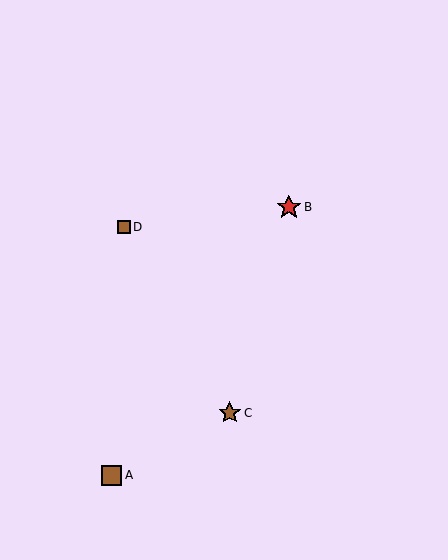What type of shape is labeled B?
Shape B is a red star.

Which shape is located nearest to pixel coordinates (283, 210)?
The red star (labeled B) at (289, 207) is nearest to that location.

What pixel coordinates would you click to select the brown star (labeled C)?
Click at (230, 413) to select the brown star C.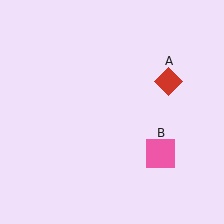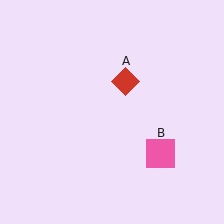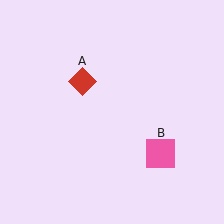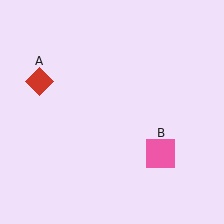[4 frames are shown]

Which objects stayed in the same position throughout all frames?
Pink square (object B) remained stationary.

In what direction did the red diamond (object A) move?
The red diamond (object A) moved left.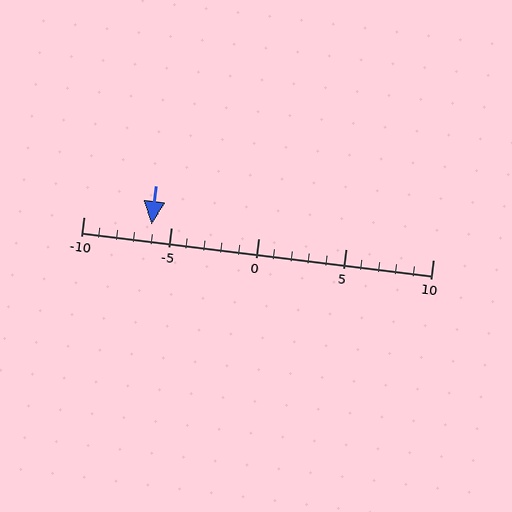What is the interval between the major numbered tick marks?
The major tick marks are spaced 5 units apart.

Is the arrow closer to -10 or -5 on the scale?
The arrow is closer to -5.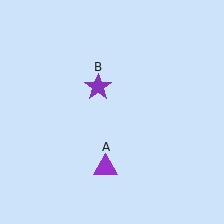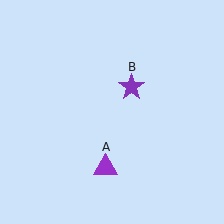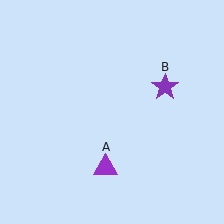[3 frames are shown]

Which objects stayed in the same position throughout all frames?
Purple triangle (object A) remained stationary.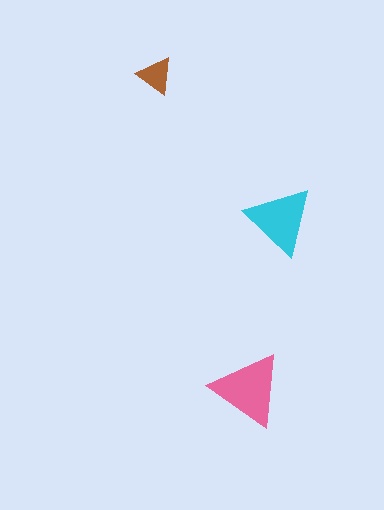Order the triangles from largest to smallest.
the pink one, the cyan one, the brown one.